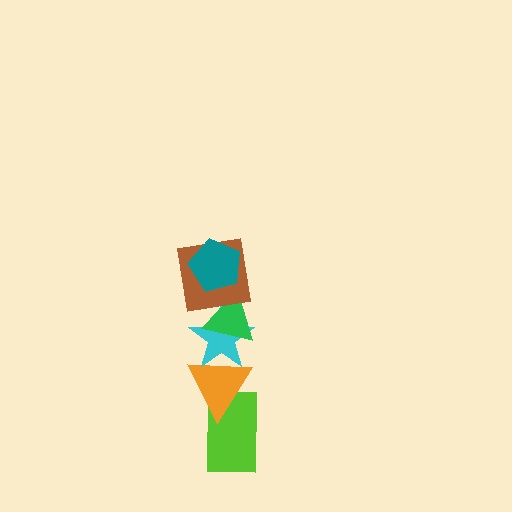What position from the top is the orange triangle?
The orange triangle is 5th from the top.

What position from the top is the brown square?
The brown square is 2nd from the top.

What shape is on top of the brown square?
The teal pentagon is on top of the brown square.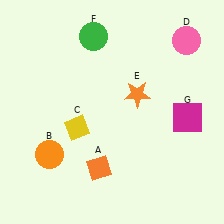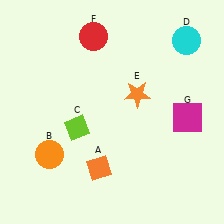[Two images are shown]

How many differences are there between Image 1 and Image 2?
There are 3 differences between the two images.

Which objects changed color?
C changed from yellow to lime. D changed from pink to cyan. F changed from green to red.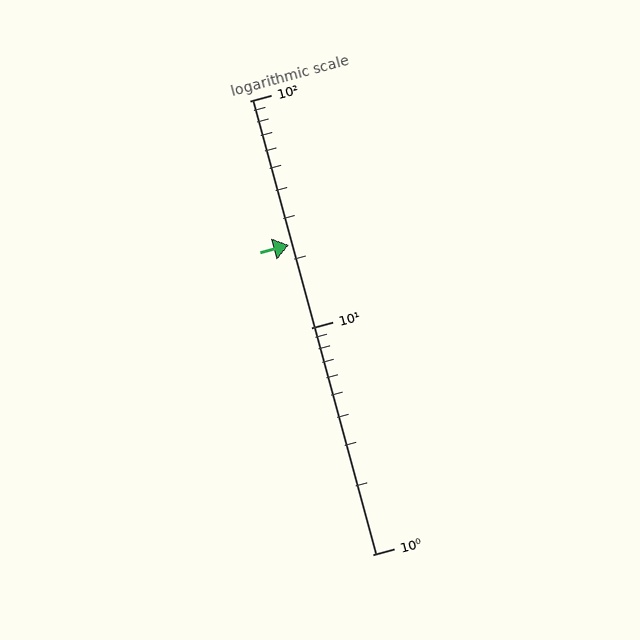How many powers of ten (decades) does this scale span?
The scale spans 2 decades, from 1 to 100.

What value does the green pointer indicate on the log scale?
The pointer indicates approximately 23.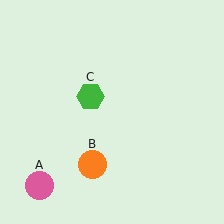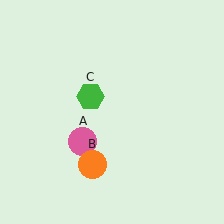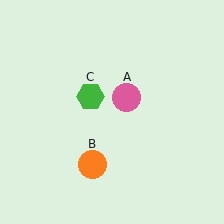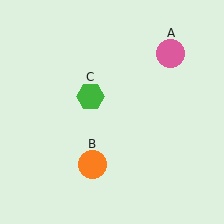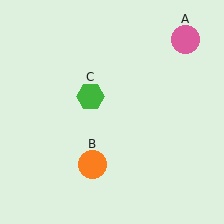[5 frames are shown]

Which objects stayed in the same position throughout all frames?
Orange circle (object B) and green hexagon (object C) remained stationary.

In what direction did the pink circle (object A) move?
The pink circle (object A) moved up and to the right.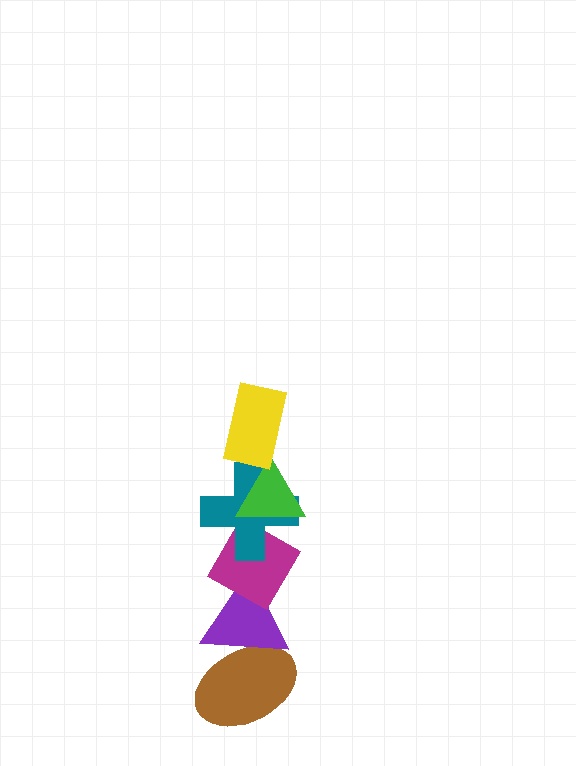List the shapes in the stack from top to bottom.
From top to bottom: the yellow rectangle, the green triangle, the teal cross, the magenta diamond, the purple triangle, the brown ellipse.